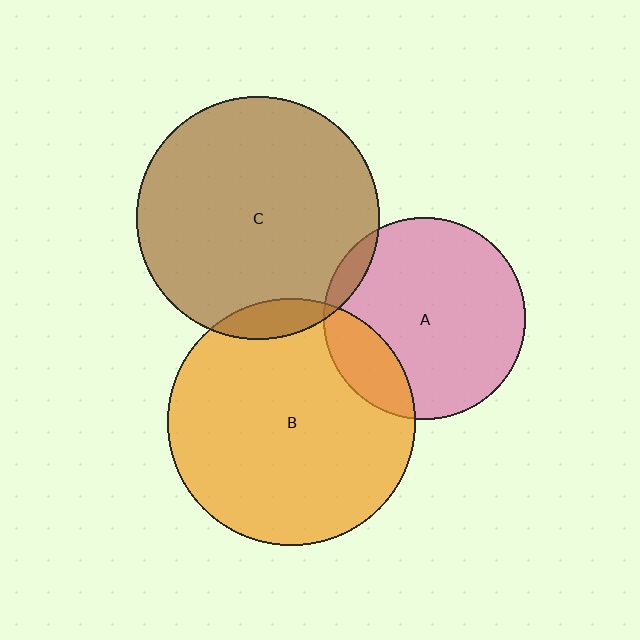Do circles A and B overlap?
Yes.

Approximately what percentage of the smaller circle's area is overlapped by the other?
Approximately 20%.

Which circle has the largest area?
Circle B (orange).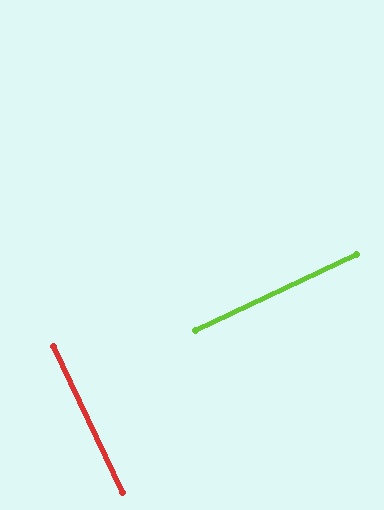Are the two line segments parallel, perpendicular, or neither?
Perpendicular — they meet at approximately 90°.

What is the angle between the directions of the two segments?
Approximately 90 degrees.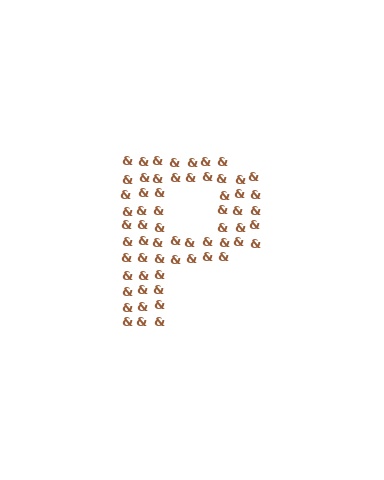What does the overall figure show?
The overall figure shows the letter P.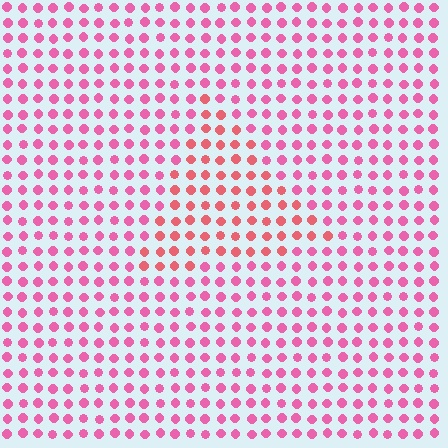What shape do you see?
I see a triangle.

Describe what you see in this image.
The image is filled with small pink elements in a uniform arrangement. A triangle-shaped region is visible where the elements are tinted to a slightly different hue, forming a subtle color boundary.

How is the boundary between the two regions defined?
The boundary is defined purely by a slight shift in hue (about 27 degrees). Spacing, size, and orientation are identical on both sides.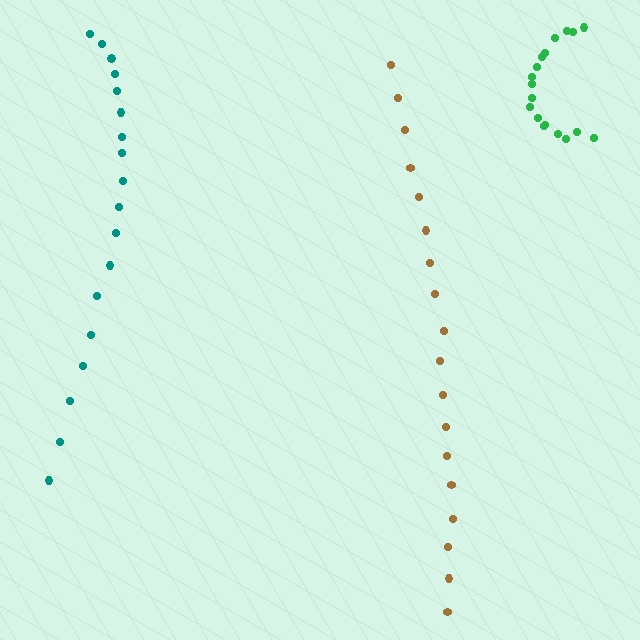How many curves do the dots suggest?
There are 3 distinct paths.